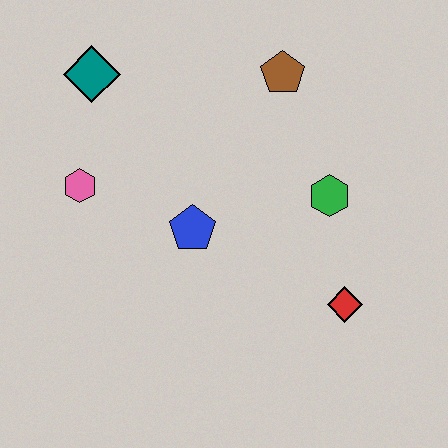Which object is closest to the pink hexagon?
The teal diamond is closest to the pink hexagon.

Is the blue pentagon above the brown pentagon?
No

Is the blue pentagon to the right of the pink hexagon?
Yes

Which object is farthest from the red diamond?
The teal diamond is farthest from the red diamond.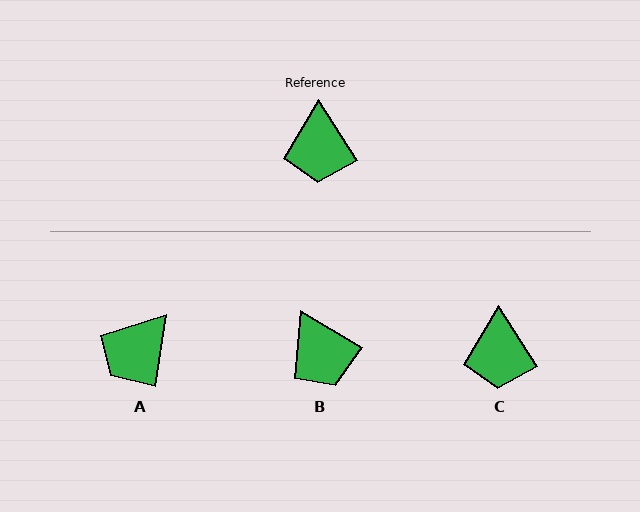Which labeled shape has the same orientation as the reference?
C.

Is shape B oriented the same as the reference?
No, it is off by about 26 degrees.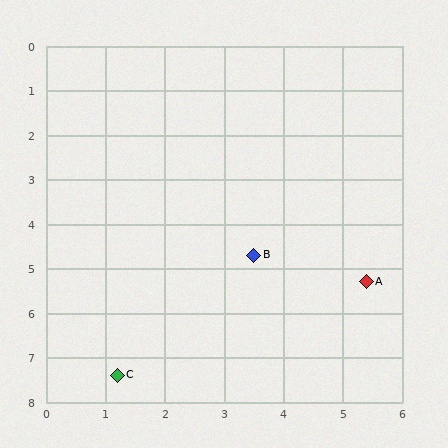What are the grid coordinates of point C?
Point C is at approximately (1.2, 7.4).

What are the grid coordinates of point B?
Point B is at approximately (3.5, 4.7).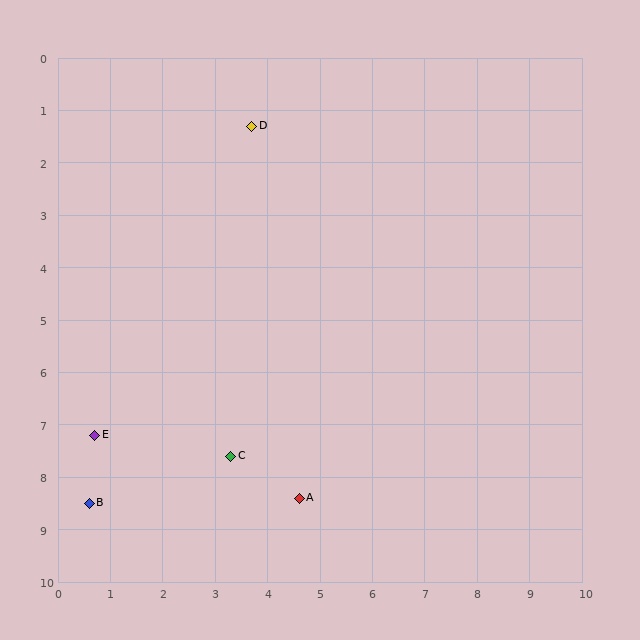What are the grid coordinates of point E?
Point E is at approximately (0.7, 7.2).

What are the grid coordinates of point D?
Point D is at approximately (3.7, 1.3).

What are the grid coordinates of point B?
Point B is at approximately (0.6, 8.5).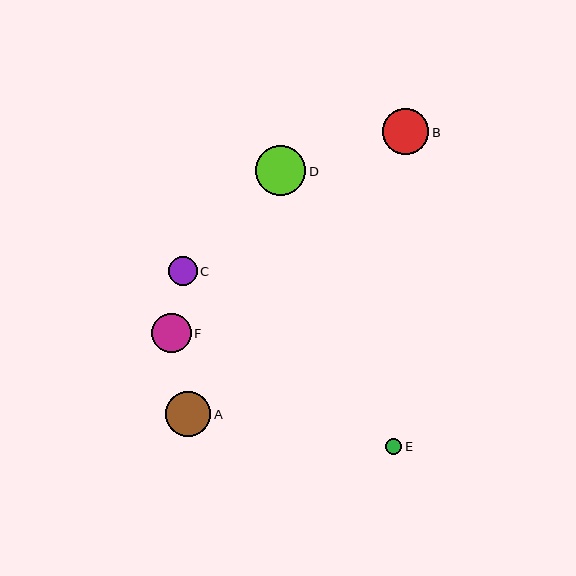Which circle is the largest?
Circle D is the largest with a size of approximately 50 pixels.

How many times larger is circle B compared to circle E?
Circle B is approximately 2.8 times the size of circle E.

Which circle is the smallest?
Circle E is the smallest with a size of approximately 17 pixels.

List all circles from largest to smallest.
From largest to smallest: D, B, A, F, C, E.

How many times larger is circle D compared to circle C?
Circle D is approximately 1.8 times the size of circle C.